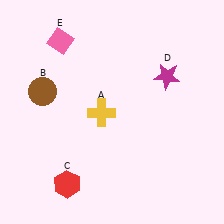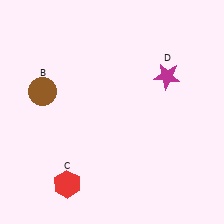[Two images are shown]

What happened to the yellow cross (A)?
The yellow cross (A) was removed in Image 2. It was in the bottom-left area of Image 1.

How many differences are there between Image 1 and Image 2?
There are 2 differences between the two images.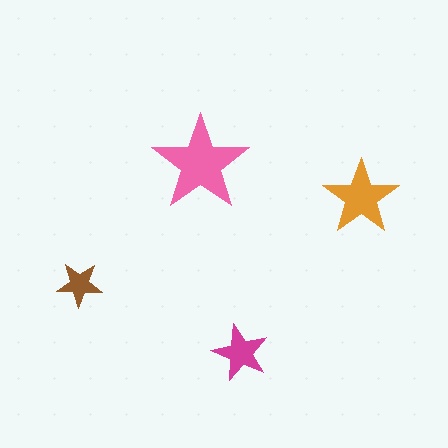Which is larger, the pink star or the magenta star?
The pink one.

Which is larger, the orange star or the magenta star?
The orange one.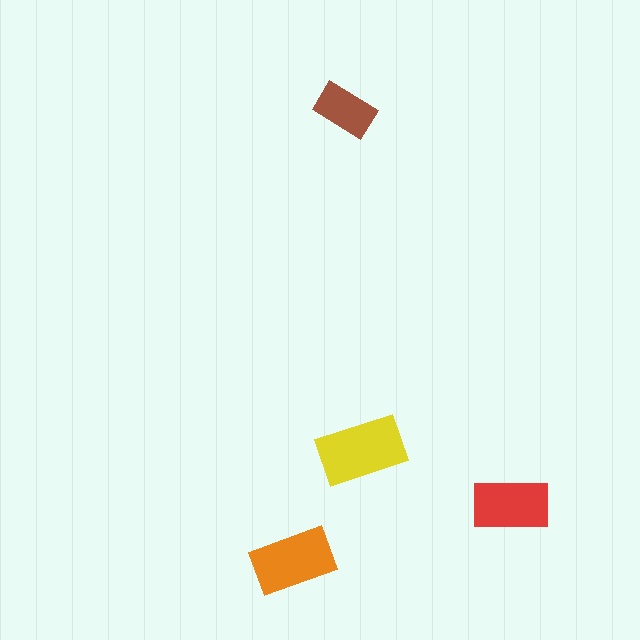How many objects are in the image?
There are 4 objects in the image.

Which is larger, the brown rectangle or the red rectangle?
The red one.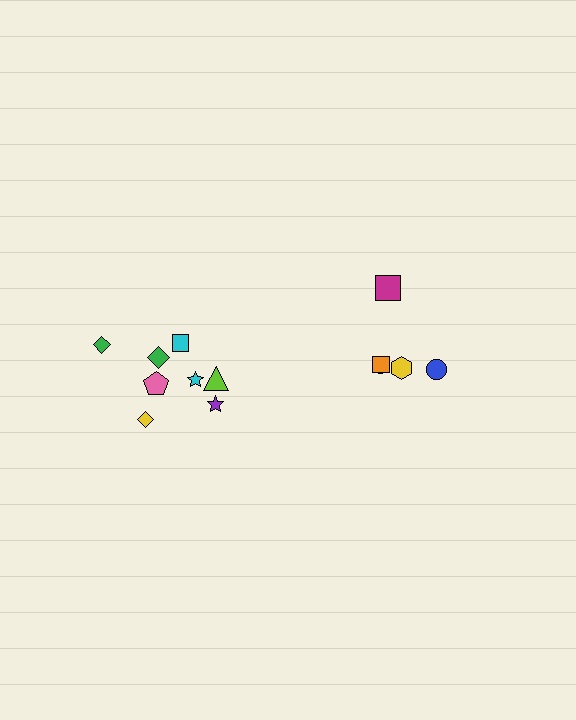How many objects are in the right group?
There are 5 objects.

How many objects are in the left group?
There are 8 objects.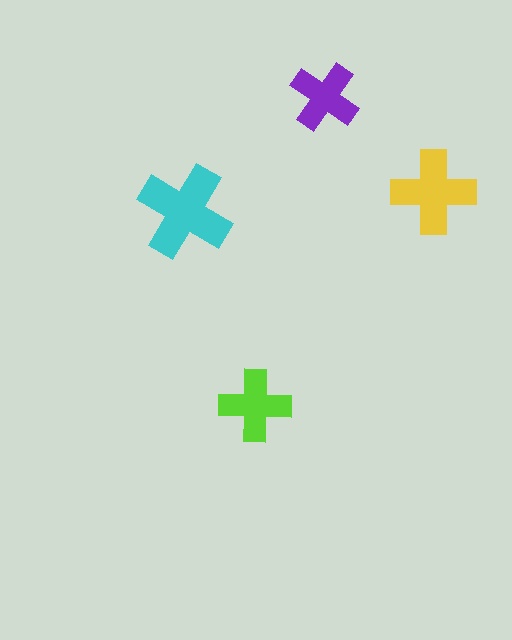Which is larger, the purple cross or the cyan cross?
The cyan one.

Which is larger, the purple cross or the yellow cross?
The yellow one.